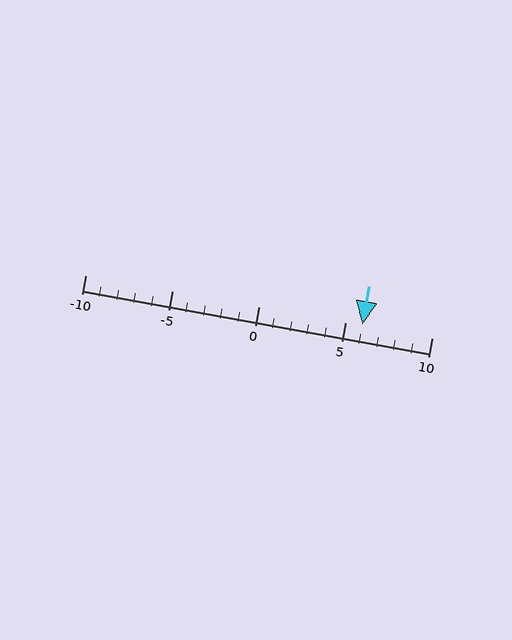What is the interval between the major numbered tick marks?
The major tick marks are spaced 5 units apart.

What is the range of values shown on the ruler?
The ruler shows values from -10 to 10.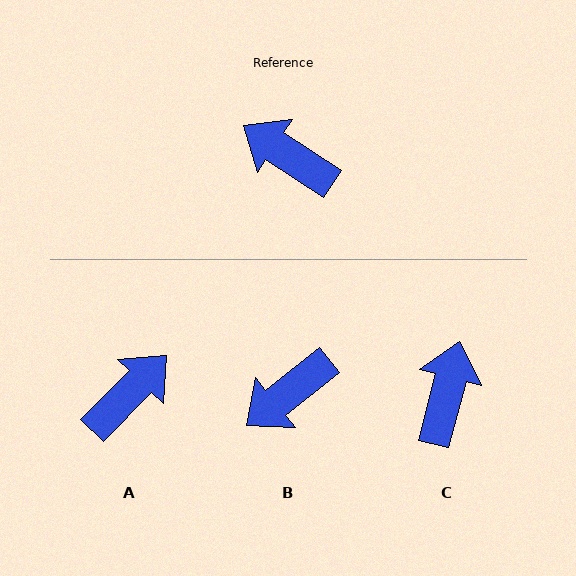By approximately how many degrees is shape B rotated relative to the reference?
Approximately 72 degrees counter-clockwise.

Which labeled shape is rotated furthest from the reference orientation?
A, about 101 degrees away.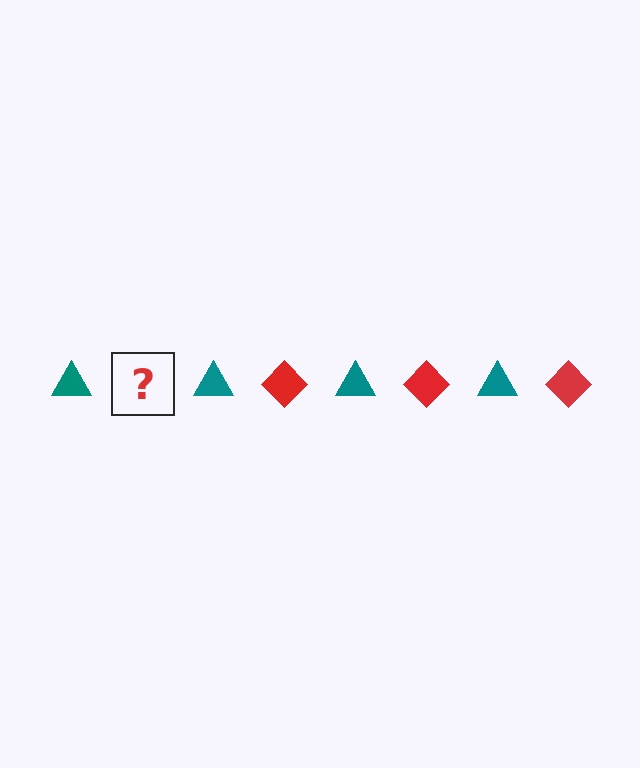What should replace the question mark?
The question mark should be replaced with a red diamond.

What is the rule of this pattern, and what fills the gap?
The rule is that the pattern alternates between teal triangle and red diamond. The gap should be filled with a red diamond.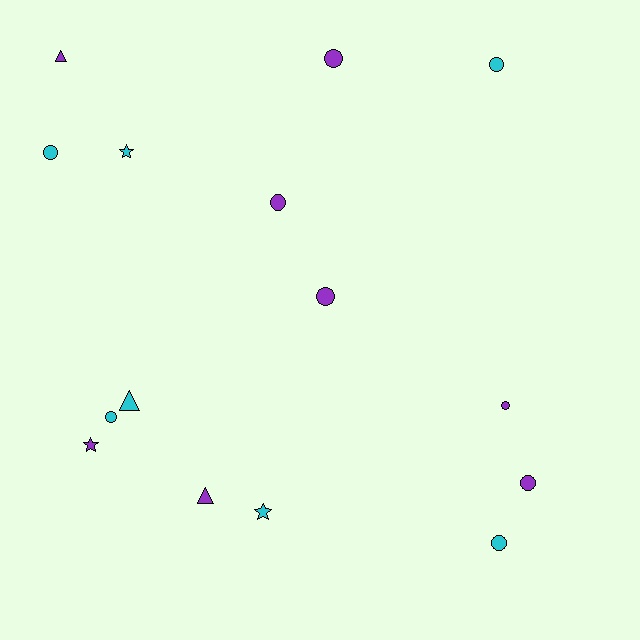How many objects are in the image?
There are 15 objects.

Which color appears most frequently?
Purple, with 8 objects.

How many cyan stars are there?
There are 2 cyan stars.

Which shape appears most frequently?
Circle, with 9 objects.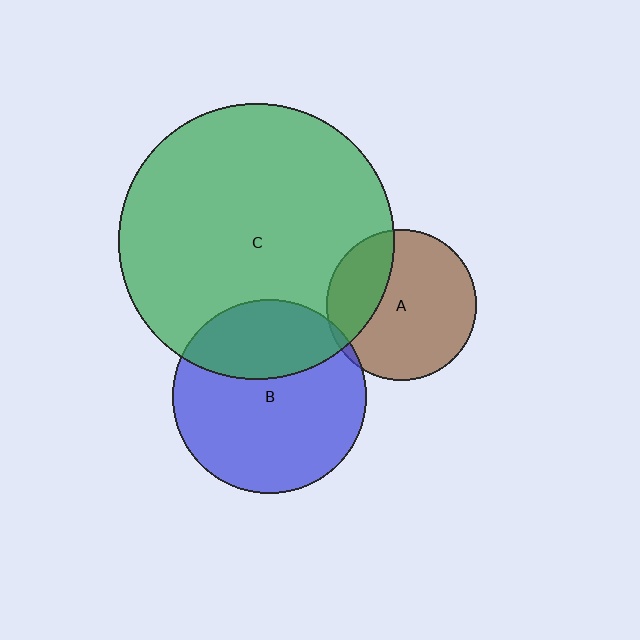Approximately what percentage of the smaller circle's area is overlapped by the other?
Approximately 5%.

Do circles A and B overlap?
Yes.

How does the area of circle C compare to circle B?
Approximately 2.0 times.